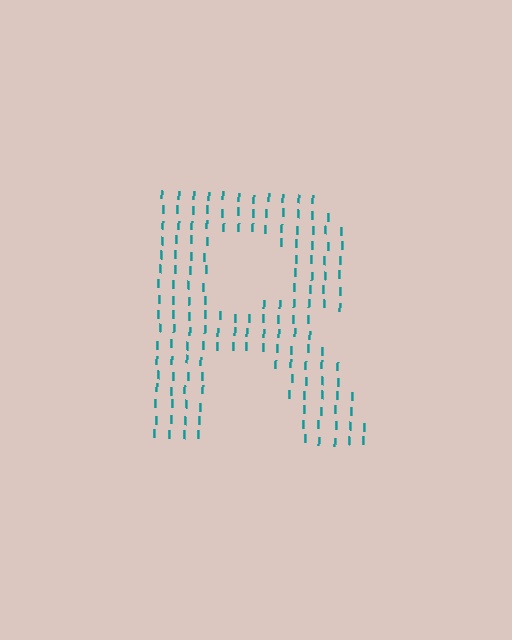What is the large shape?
The large shape is the letter R.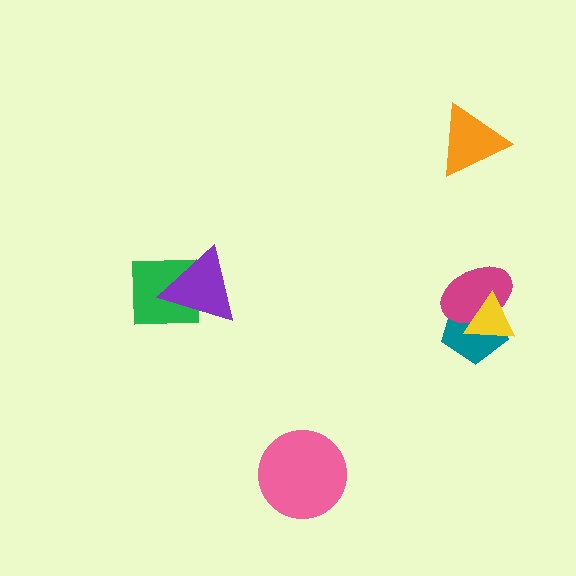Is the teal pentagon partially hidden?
Yes, it is partially covered by another shape.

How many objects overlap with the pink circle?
0 objects overlap with the pink circle.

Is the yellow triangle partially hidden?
No, no other shape covers it.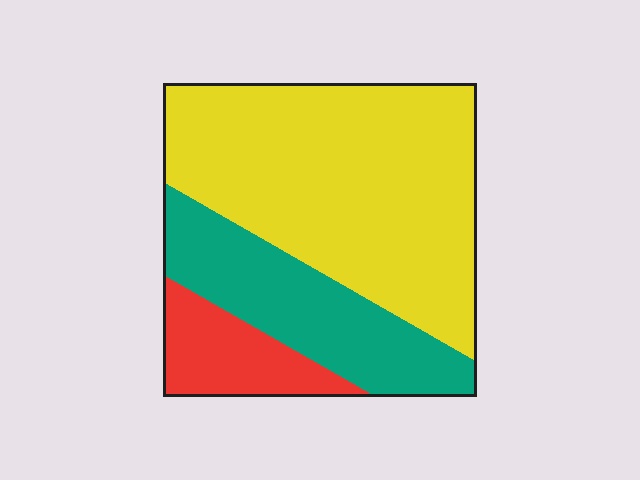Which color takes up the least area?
Red, at roughly 15%.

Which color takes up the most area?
Yellow, at roughly 60%.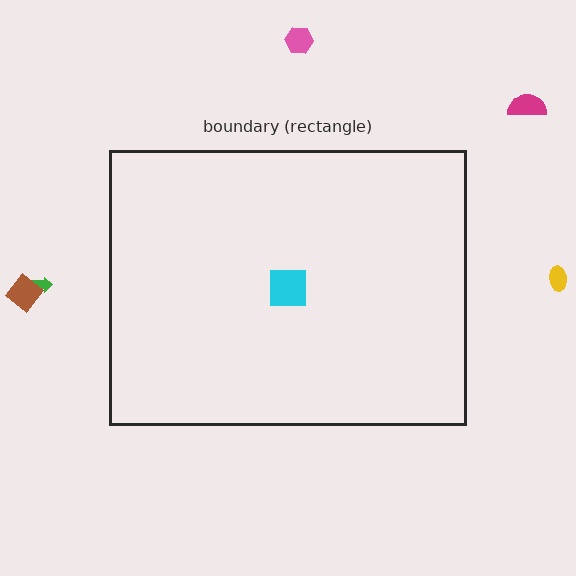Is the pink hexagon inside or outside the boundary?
Outside.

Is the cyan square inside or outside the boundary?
Inside.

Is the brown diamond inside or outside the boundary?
Outside.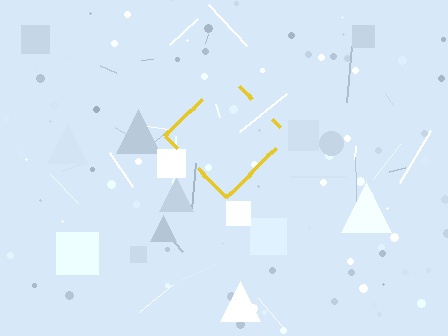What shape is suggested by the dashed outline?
The dashed outline suggests a diamond.